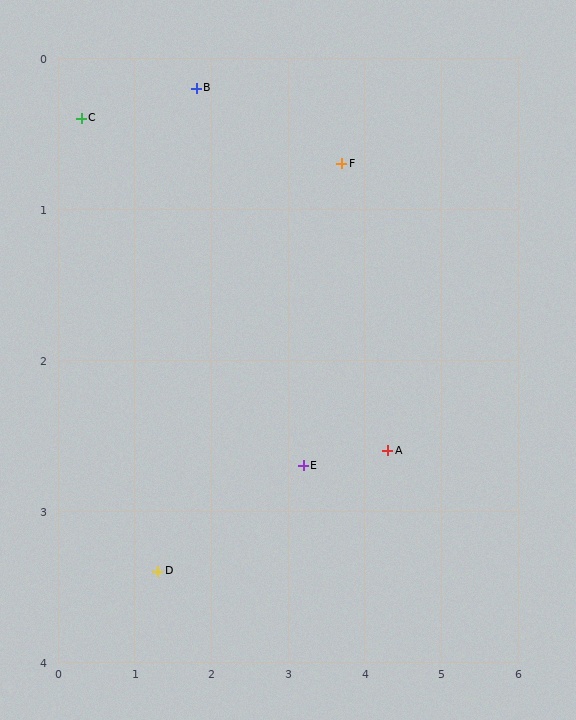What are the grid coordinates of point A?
Point A is at approximately (4.3, 2.6).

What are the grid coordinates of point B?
Point B is at approximately (1.8, 0.2).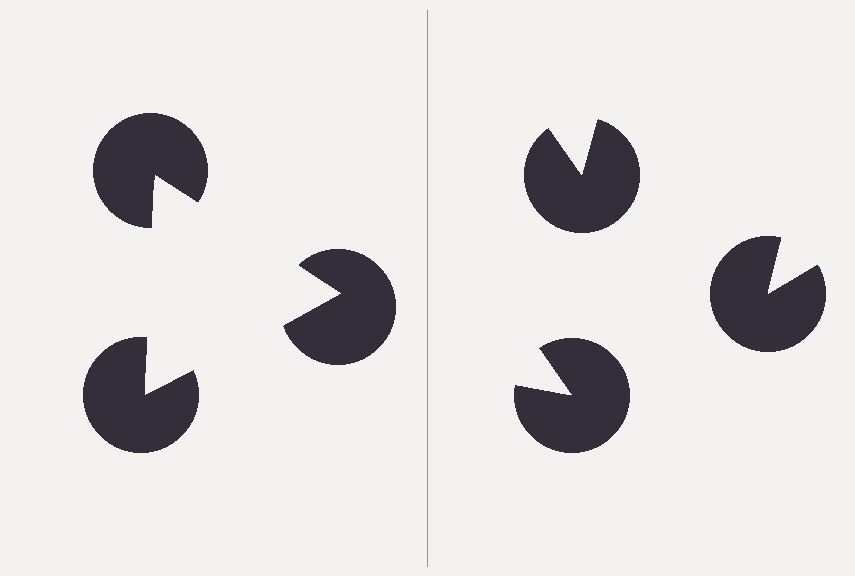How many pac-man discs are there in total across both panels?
6 — 3 on each side.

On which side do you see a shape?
An illusory triangle appears on the left side. On the right side the wedge cuts are rotated, so no coherent shape forms.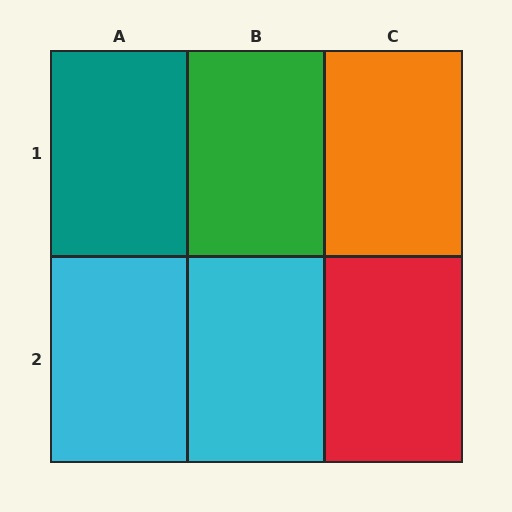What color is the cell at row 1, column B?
Green.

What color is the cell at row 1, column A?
Teal.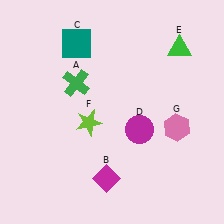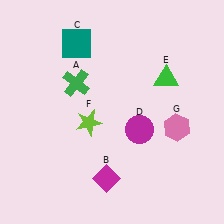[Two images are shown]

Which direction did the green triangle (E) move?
The green triangle (E) moved down.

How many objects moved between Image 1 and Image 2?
1 object moved between the two images.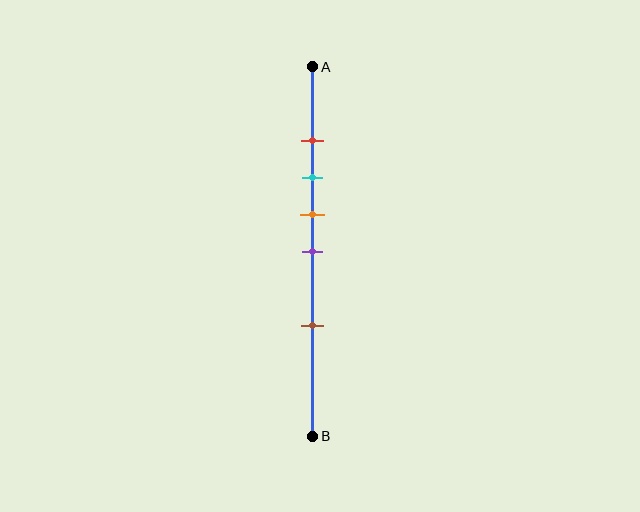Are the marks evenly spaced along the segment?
No, the marks are not evenly spaced.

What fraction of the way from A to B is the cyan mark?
The cyan mark is approximately 30% (0.3) of the way from A to B.